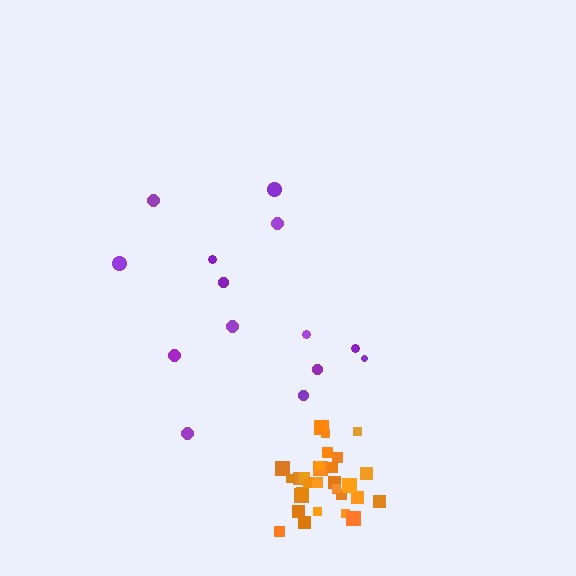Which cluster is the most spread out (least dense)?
Purple.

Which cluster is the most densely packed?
Orange.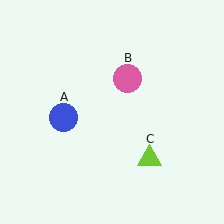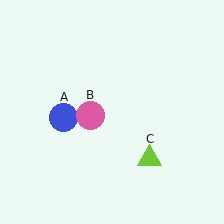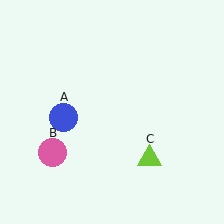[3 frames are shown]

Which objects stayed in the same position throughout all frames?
Blue circle (object A) and lime triangle (object C) remained stationary.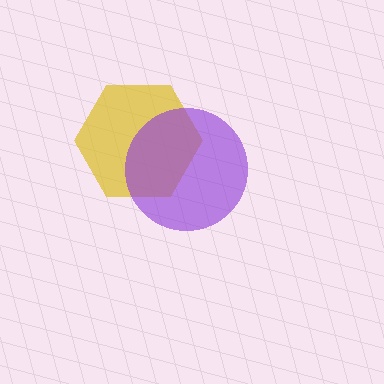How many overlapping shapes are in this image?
There are 2 overlapping shapes in the image.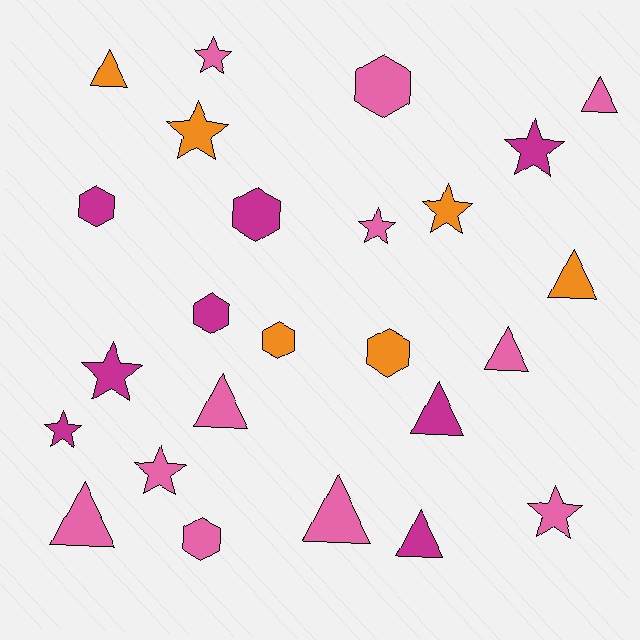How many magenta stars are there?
There are 3 magenta stars.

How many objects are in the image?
There are 25 objects.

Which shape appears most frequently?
Triangle, with 9 objects.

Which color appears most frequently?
Pink, with 11 objects.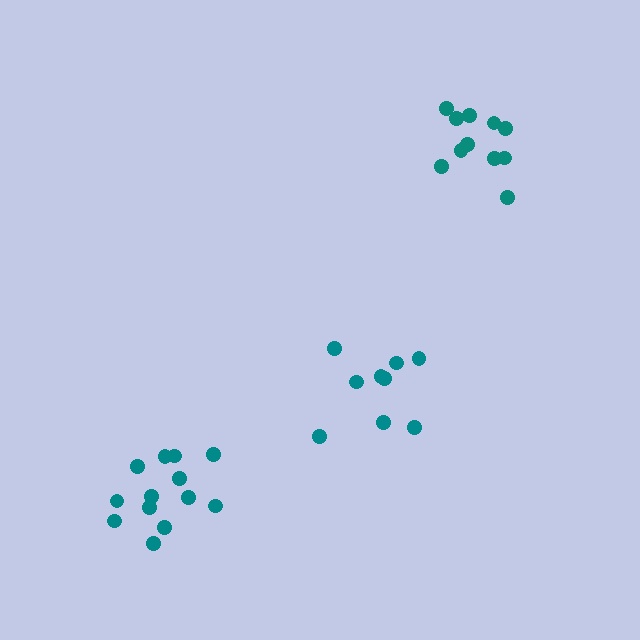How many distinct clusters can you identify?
There are 3 distinct clusters.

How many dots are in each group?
Group 1: 9 dots, Group 2: 11 dots, Group 3: 13 dots (33 total).